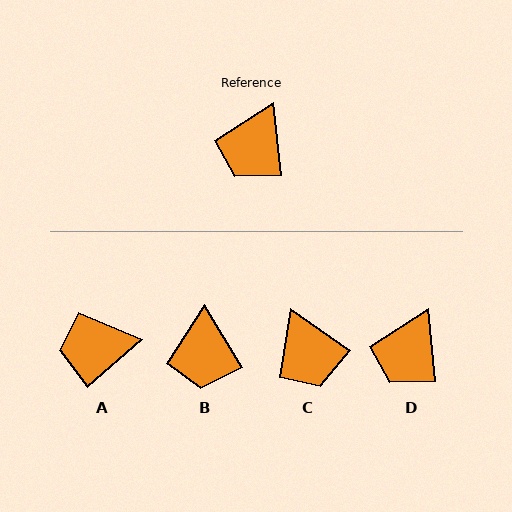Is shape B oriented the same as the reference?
No, it is off by about 25 degrees.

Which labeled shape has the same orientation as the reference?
D.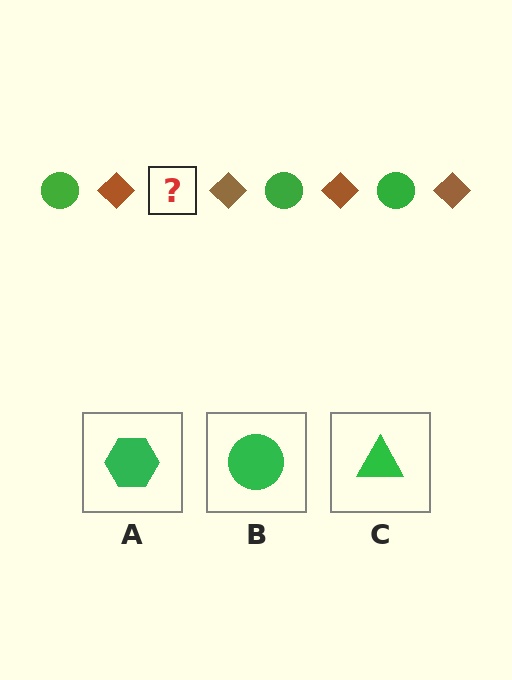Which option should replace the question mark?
Option B.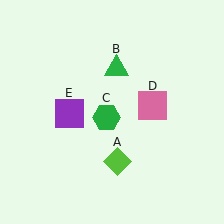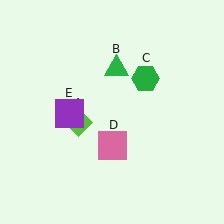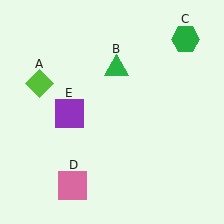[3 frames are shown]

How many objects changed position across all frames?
3 objects changed position: lime diamond (object A), green hexagon (object C), pink square (object D).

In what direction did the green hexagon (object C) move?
The green hexagon (object C) moved up and to the right.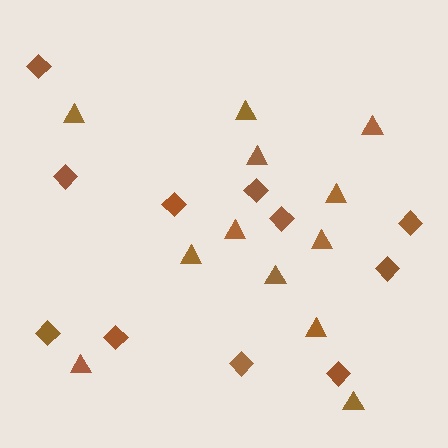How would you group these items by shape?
There are 2 groups: one group of triangles (12) and one group of diamonds (11).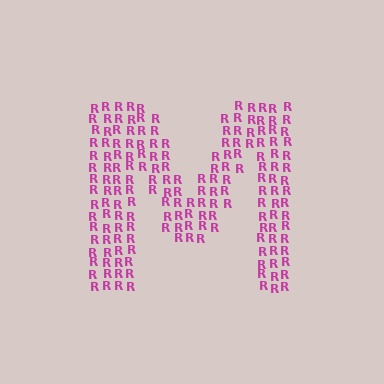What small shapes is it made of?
It is made of small letter R's.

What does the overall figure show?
The overall figure shows the letter M.